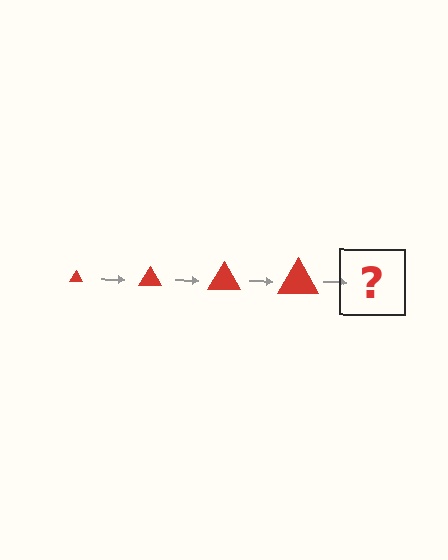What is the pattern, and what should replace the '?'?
The pattern is that the triangle gets progressively larger each step. The '?' should be a red triangle, larger than the previous one.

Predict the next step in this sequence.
The next step is a red triangle, larger than the previous one.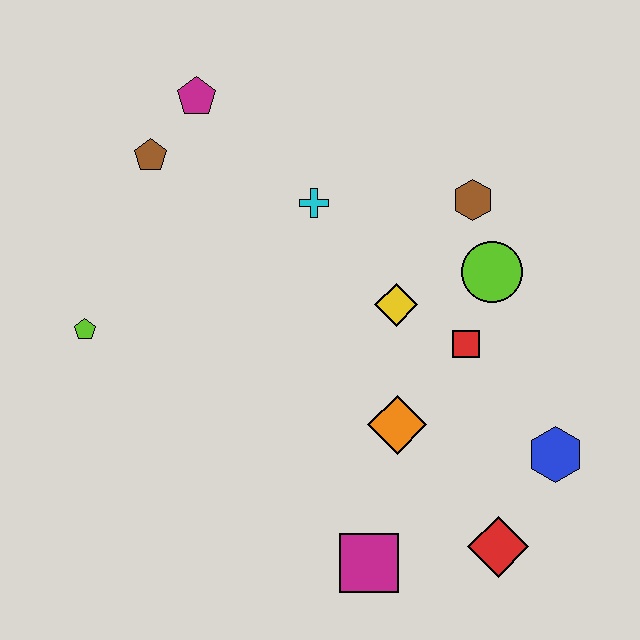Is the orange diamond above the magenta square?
Yes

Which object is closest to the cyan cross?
The yellow diamond is closest to the cyan cross.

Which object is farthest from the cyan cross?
The red diamond is farthest from the cyan cross.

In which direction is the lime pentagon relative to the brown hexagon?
The lime pentagon is to the left of the brown hexagon.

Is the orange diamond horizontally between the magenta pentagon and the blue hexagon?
Yes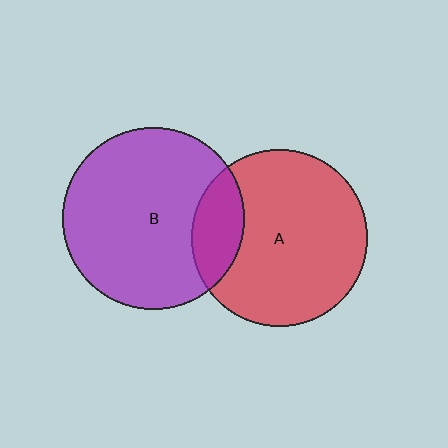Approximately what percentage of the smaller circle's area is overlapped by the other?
Approximately 20%.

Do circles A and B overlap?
Yes.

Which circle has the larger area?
Circle B (purple).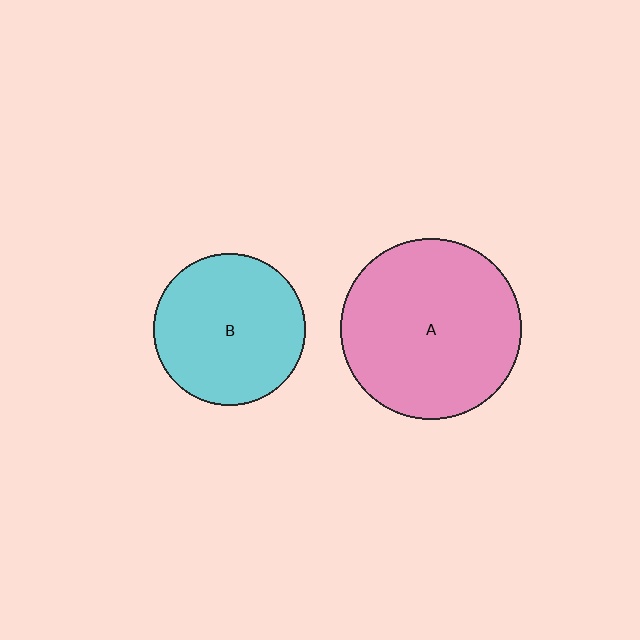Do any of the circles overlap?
No, none of the circles overlap.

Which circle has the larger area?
Circle A (pink).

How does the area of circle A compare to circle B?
Approximately 1.4 times.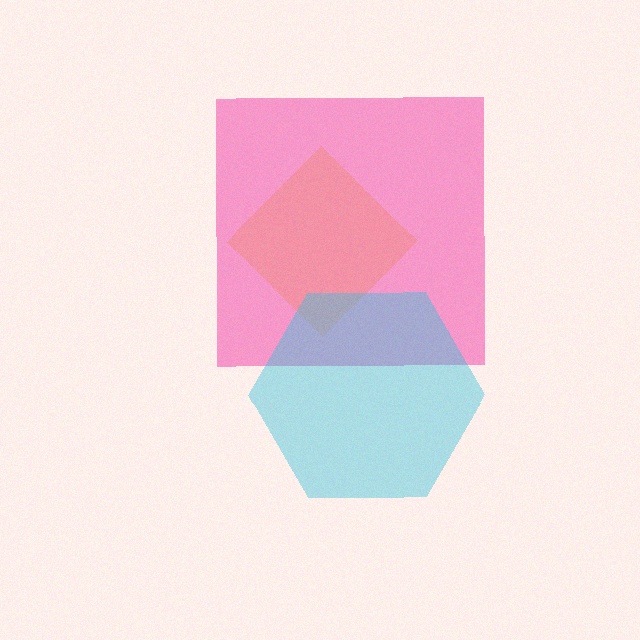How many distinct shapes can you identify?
There are 3 distinct shapes: a yellow diamond, a pink square, a cyan hexagon.